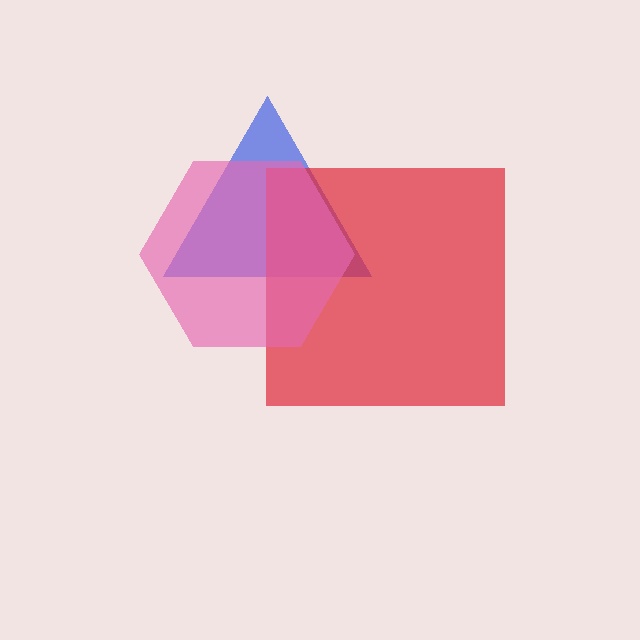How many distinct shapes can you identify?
There are 3 distinct shapes: a blue triangle, a red square, a pink hexagon.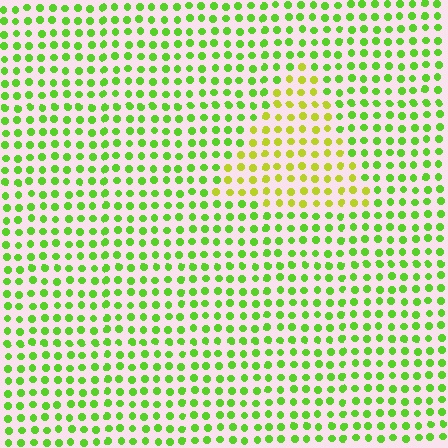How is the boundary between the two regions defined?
The boundary is defined purely by a slight shift in hue (about 35 degrees). Spacing, size, and orientation are identical on both sides.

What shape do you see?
I see a triangle.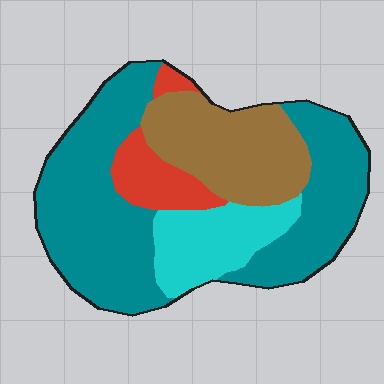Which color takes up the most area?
Teal, at roughly 55%.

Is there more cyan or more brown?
Brown.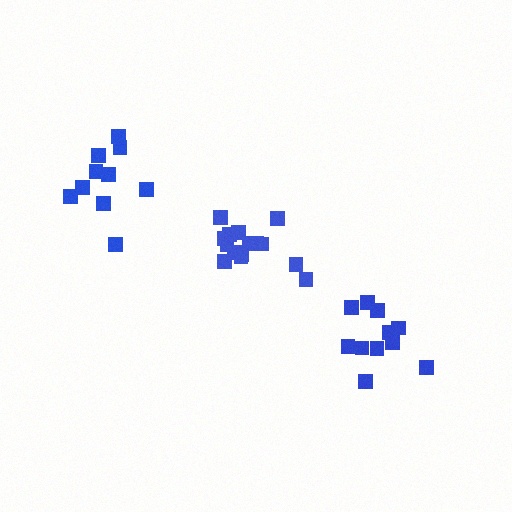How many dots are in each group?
Group 1: 11 dots, Group 2: 15 dots, Group 3: 10 dots (36 total).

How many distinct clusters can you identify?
There are 3 distinct clusters.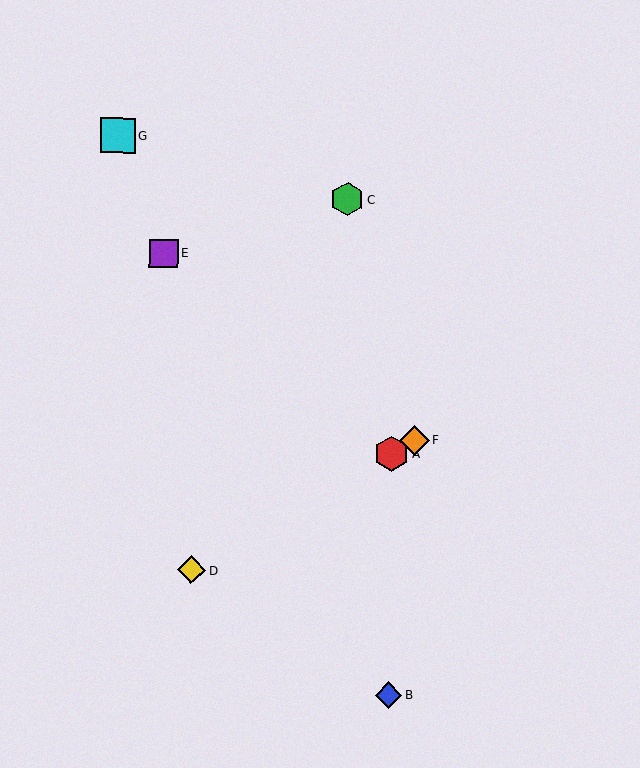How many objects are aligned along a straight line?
3 objects (A, D, F) are aligned along a straight line.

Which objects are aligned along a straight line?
Objects A, D, F are aligned along a straight line.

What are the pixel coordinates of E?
Object E is at (164, 254).